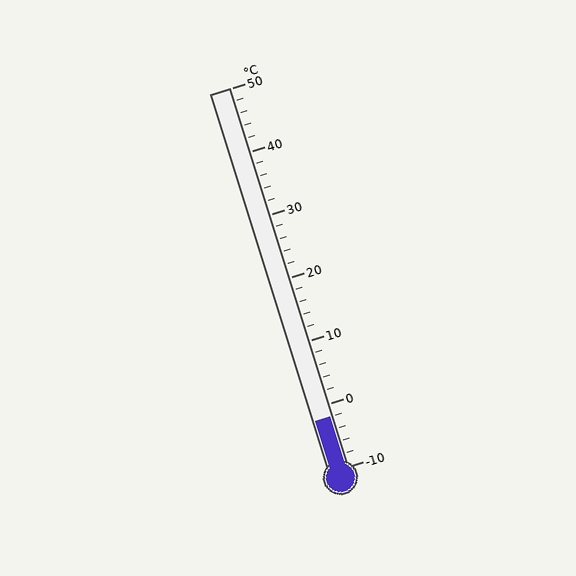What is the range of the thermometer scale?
The thermometer scale ranges from -10°C to 50°C.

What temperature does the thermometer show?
The thermometer shows approximately -2°C.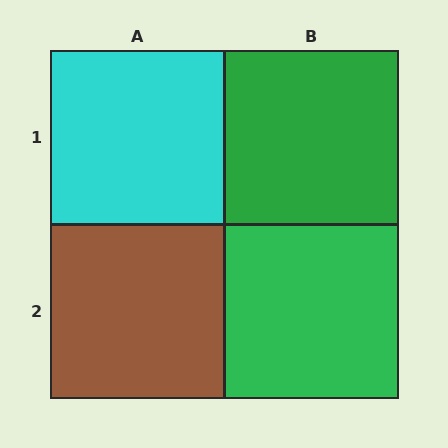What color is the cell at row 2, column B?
Green.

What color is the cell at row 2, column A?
Brown.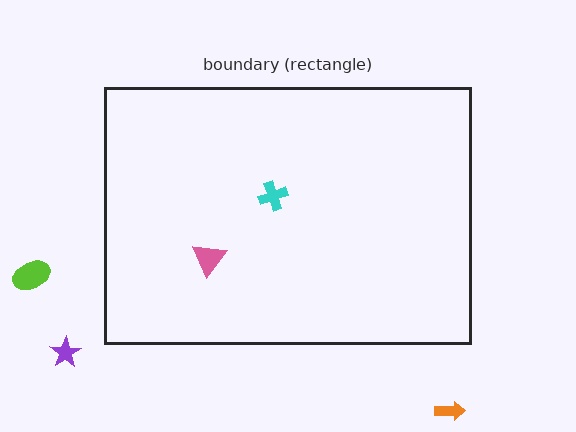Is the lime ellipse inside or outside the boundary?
Outside.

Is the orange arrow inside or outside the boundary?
Outside.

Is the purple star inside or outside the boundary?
Outside.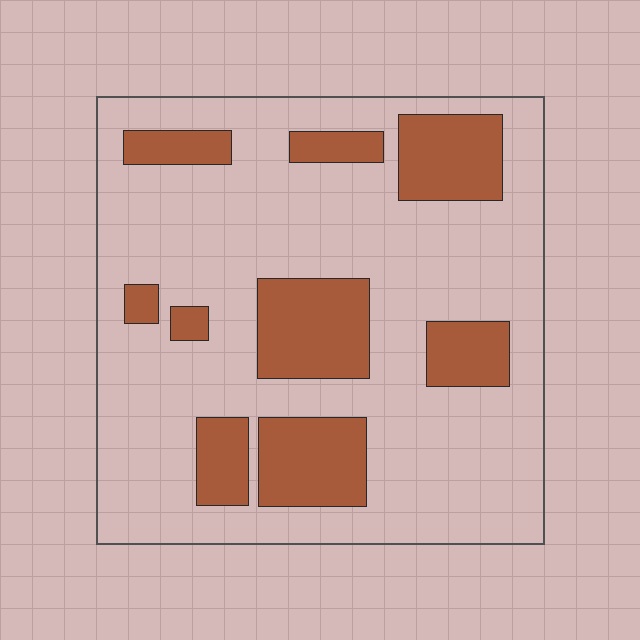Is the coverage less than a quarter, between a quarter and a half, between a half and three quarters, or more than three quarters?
Less than a quarter.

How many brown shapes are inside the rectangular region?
9.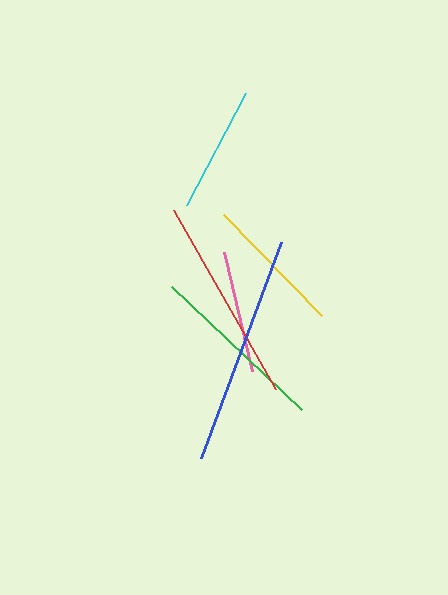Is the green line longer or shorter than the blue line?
The blue line is longer than the green line.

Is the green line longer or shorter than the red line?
The red line is longer than the green line.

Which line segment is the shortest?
The pink line is the shortest at approximately 122 pixels.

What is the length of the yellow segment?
The yellow segment is approximately 141 pixels long.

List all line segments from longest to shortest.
From longest to shortest: blue, red, green, yellow, cyan, pink.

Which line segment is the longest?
The blue line is the longest at approximately 230 pixels.